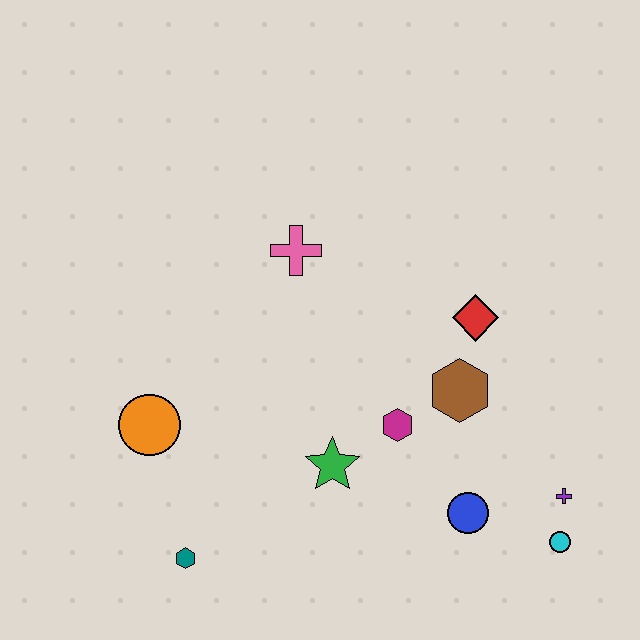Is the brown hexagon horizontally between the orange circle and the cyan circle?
Yes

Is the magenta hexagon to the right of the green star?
Yes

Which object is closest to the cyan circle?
The purple cross is closest to the cyan circle.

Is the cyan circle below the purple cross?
Yes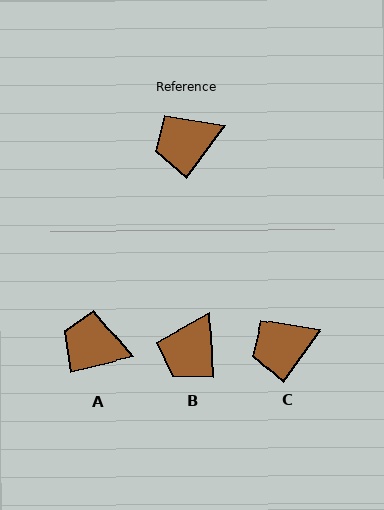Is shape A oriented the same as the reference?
No, it is off by about 40 degrees.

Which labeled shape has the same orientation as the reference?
C.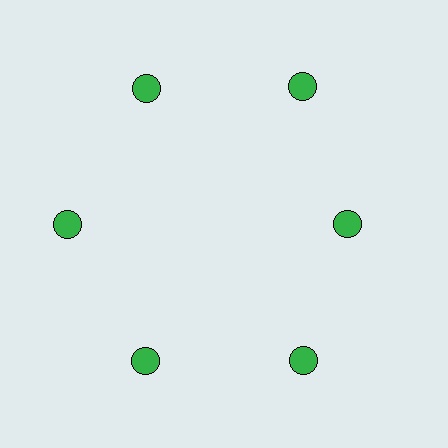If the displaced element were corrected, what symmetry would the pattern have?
It would have 6-fold rotational symmetry — the pattern would map onto itself every 60 degrees.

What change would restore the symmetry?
The symmetry would be restored by moving it outward, back onto the ring so that all 6 circles sit at equal angles and equal distance from the center.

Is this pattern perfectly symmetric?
No. The 6 green circles are arranged in a ring, but one element near the 3 o'clock position is pulled inward toward the center, breaking the 6-fold rotational symmetry.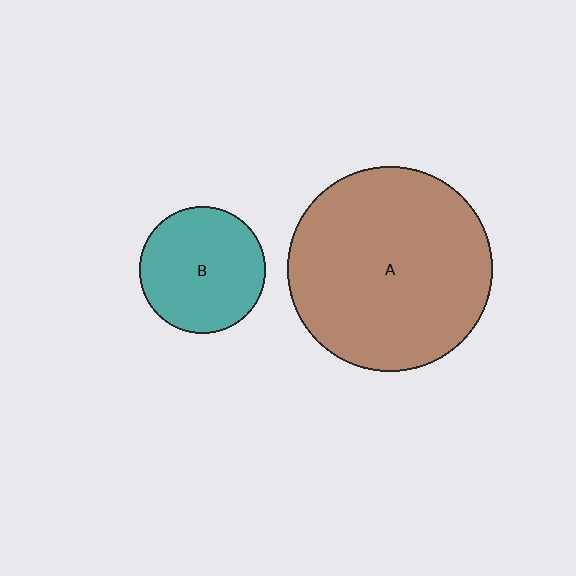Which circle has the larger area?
Circle A (brown).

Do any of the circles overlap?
No, none of the circles overlap.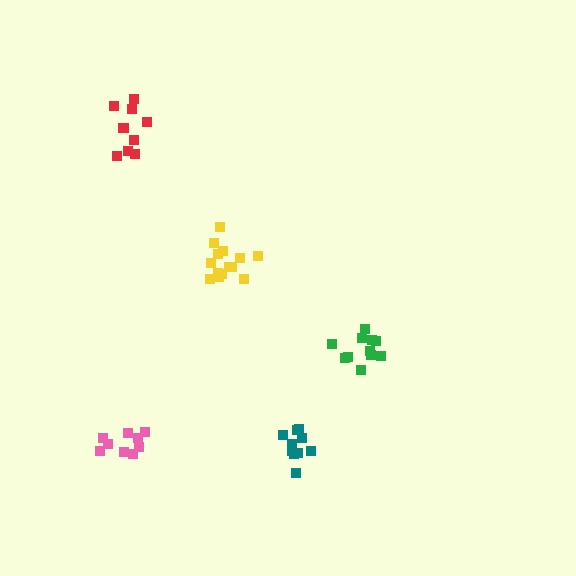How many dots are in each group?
Group 1: 14 dots, Group 2: 11 dots, Group 3: 9 dots, Group 4: 9 dots, Group 5: 11 dots (54 total).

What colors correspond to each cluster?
The clusters are colored: yellow, green, pink, red, teal.